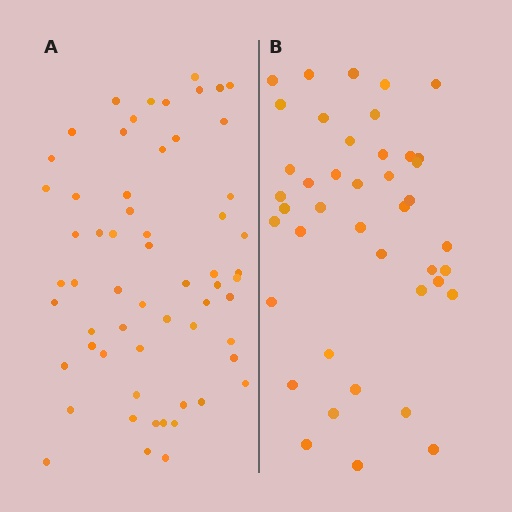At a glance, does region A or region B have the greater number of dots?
Region A (the left region) has more dots.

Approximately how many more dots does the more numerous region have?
Region A has approximately 20 more dots than region B.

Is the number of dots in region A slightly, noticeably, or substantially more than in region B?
Region A has noticeably more, but not dramatically so. The ratio is roughly 1.4 to 1.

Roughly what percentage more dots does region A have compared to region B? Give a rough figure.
About 45% more.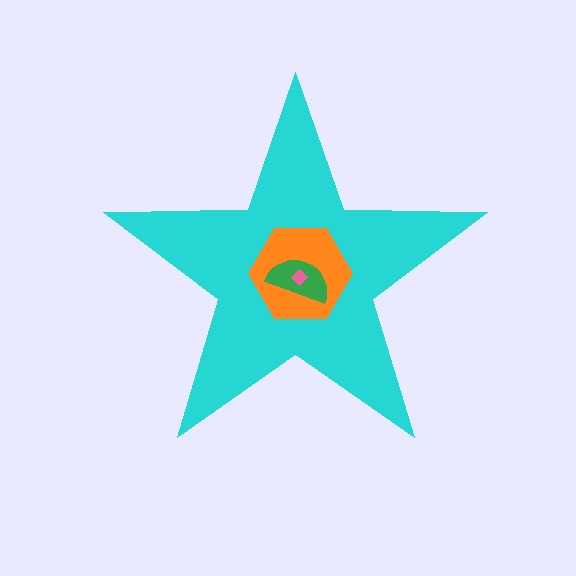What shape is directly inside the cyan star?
The orange hexagon.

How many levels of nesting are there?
4.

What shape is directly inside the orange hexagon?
The green semicircle.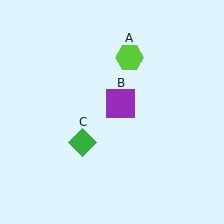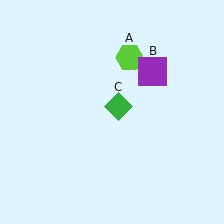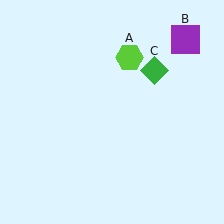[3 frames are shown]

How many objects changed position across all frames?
2 objects changed position: purple square (object B), green diamond (object C).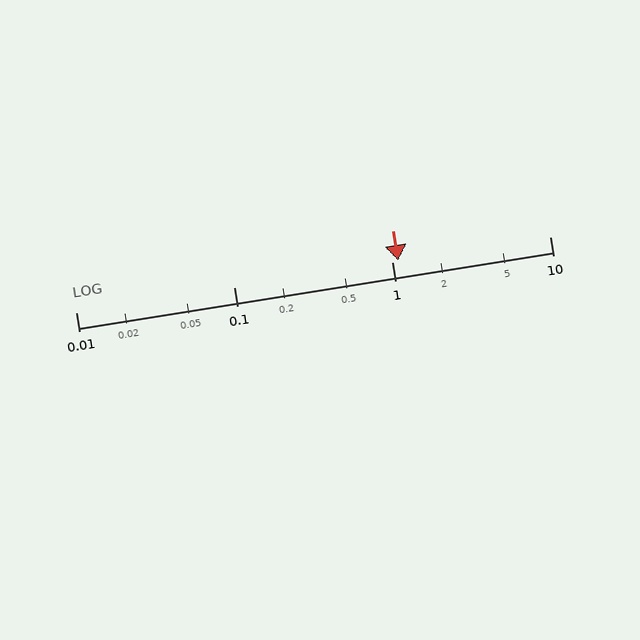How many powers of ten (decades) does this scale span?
The scale spans 3 decades, from 0.01 to 10.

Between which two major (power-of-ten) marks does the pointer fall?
The pointer is between 1 and 10.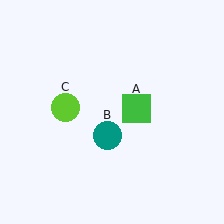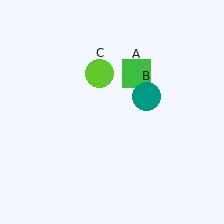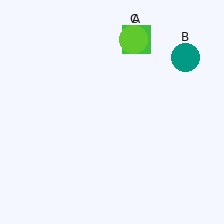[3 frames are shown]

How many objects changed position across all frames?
3 objects changed position: green square (object A), teal circle (object B), lime circle (object C).